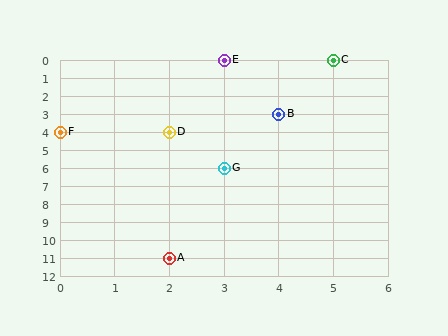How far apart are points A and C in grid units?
Points A and C are 3 columns and 11 rows apart (about 11.4 grid units diagonally).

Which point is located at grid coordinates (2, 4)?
Point D is at (2, 4).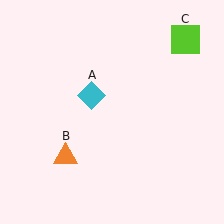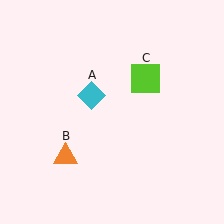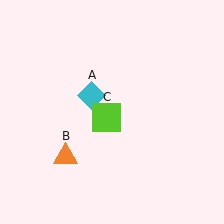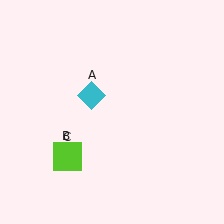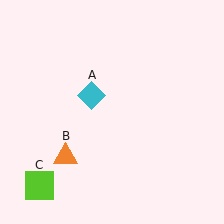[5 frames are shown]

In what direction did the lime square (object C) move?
The lime square (object C) moved down and to the left.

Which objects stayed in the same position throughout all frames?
Cyan diamond (object A) and orange triangle (object B) remained stationary.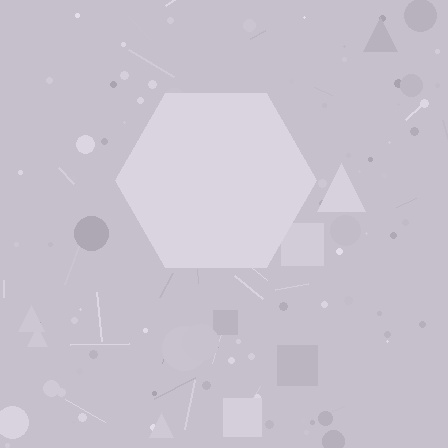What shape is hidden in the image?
A hexagon is hidden in the image.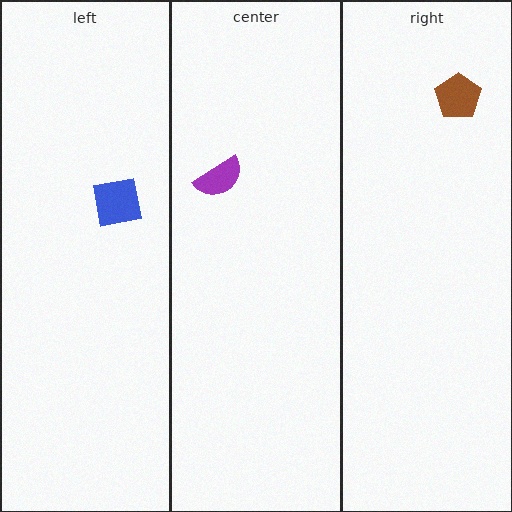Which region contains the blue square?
The left region.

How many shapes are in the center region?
1.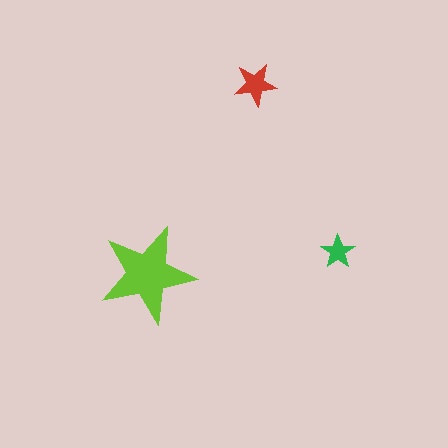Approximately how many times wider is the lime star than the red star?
About 2.5 times wider.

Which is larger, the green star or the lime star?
The lime one.